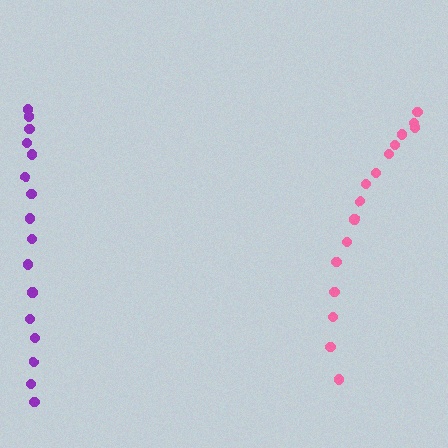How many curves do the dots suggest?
There are 2 distinct paths.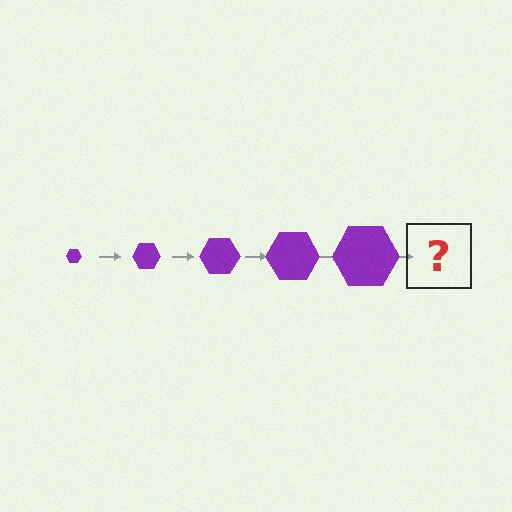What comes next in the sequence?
The next element should be a purple hexagon, larger than the previous one.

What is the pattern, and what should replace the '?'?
The pattern is that the hexagon gets progressively larger each step. The '?' should be a purple hexagon, larger than the previous one.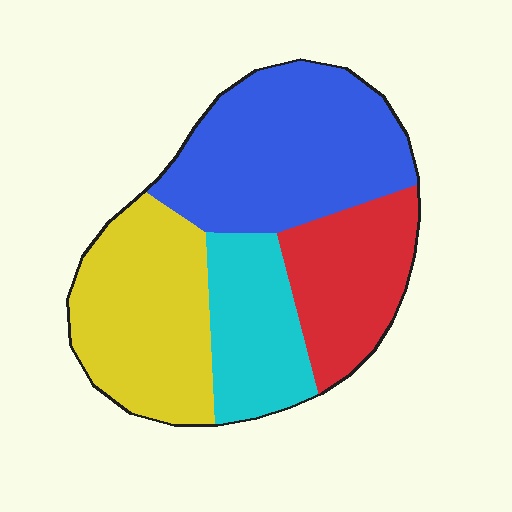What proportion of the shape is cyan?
Cyan covers 18% of the shape.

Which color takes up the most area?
Blue, at roughly 35%.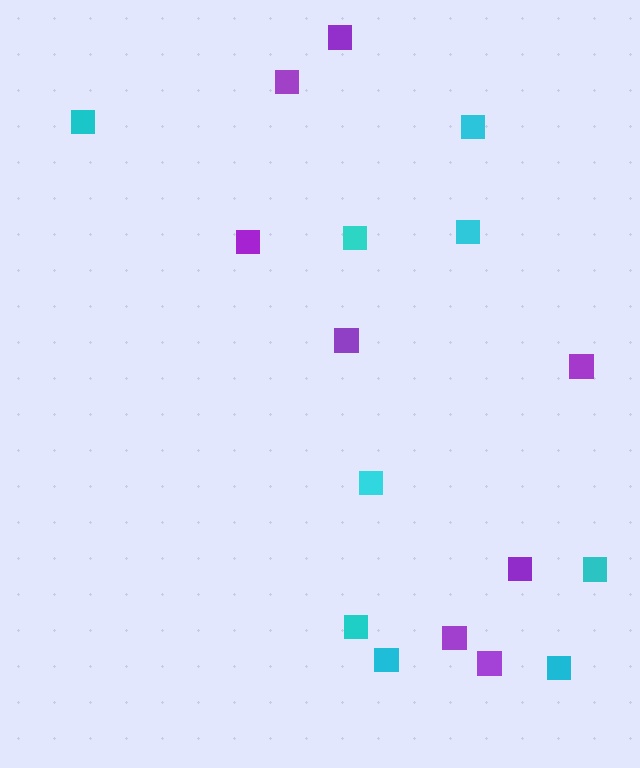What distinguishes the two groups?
There are 2 groups: one group of cyan squares (9) and one group of purple squares (8).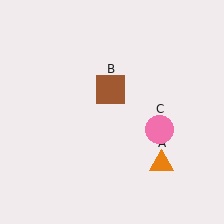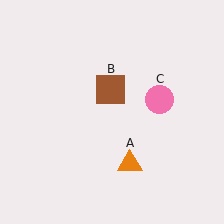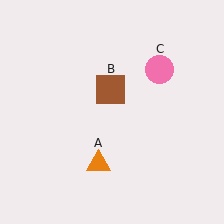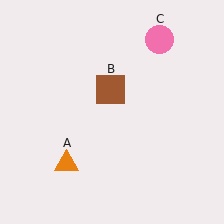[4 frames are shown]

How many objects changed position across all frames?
2 objects changed position: orange triangle (object A), pink circle (object C).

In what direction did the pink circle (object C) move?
The pink circle (object C) moved up.